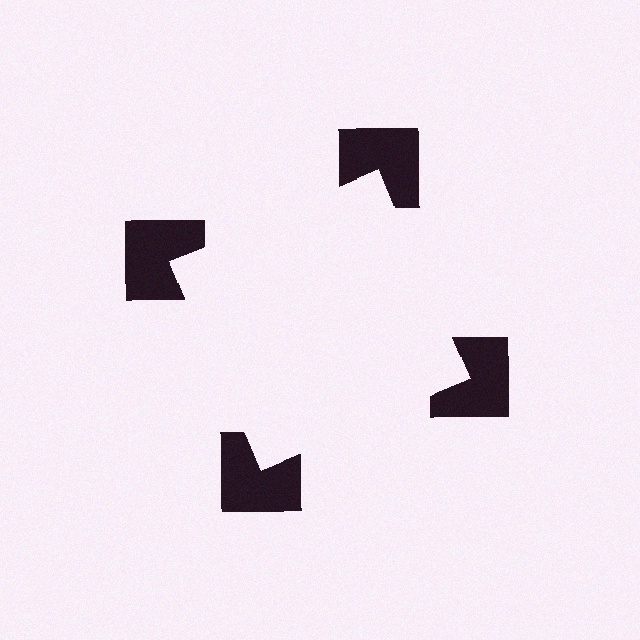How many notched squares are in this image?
There are 4 — one at each vertex of the illusory square.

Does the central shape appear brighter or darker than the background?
It typically appears slightly brighter than the background, even though no actual brightness change is drawn.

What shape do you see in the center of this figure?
An illusory square — its edges are inferred from the aligned wedge cuts in the notched squares, not physically drawn.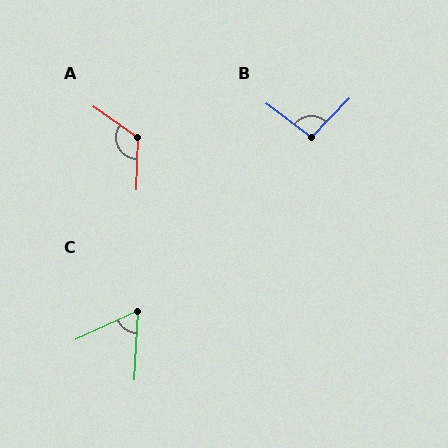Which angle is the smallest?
C, at approximately 63 degrees.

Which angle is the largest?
A, at approximately 123 degrees.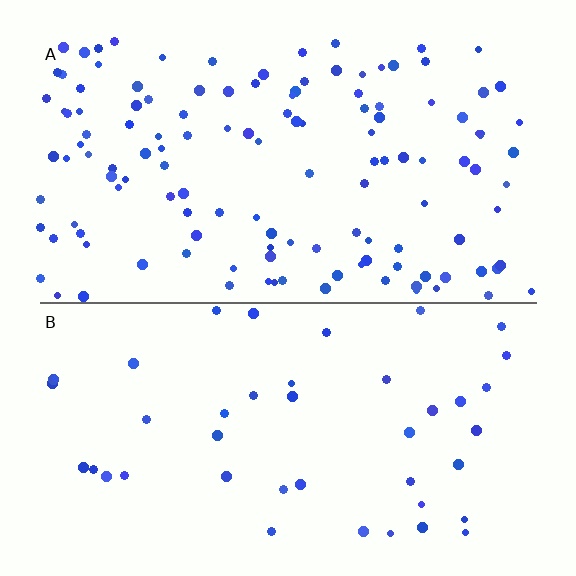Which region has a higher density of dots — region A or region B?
A (the top).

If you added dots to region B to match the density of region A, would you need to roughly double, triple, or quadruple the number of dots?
Approximately triple.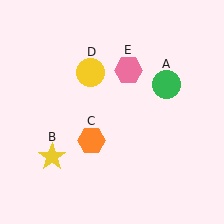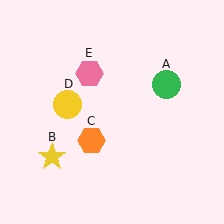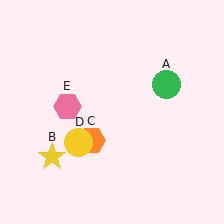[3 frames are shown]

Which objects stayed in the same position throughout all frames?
Green circle (object A) and yellow star (object B) and orange hexagon (object C) remained stationary.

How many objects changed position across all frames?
2 objects changed position: yellow circle (object D), pink hexagon (object E).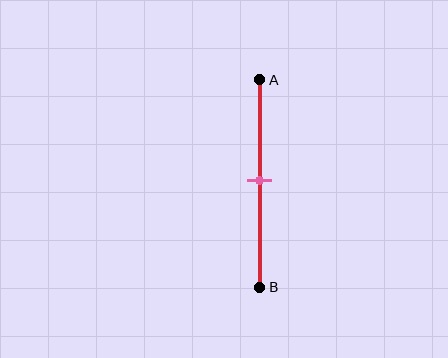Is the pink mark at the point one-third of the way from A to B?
No, the mark is at about 50% from A, not at the 33% one-third point.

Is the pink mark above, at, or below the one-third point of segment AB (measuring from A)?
The pink mark is below the one-third point of segment AB.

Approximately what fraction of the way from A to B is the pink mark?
The pink mark is approximately 50% of the way from A to B.